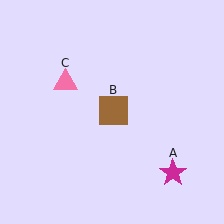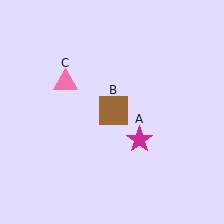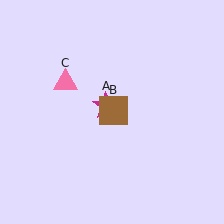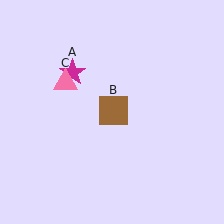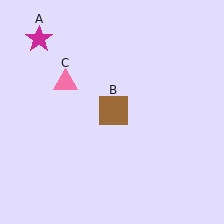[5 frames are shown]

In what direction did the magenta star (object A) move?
The magenta star (object A) moved up and to the left.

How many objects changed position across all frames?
1 object changed position: magenta star (object A).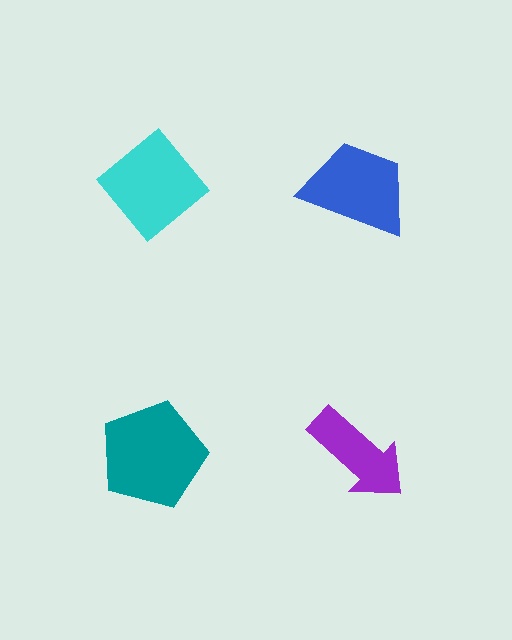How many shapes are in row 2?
2 shapes.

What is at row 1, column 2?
A blue trapezoid.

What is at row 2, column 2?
A purple arrow.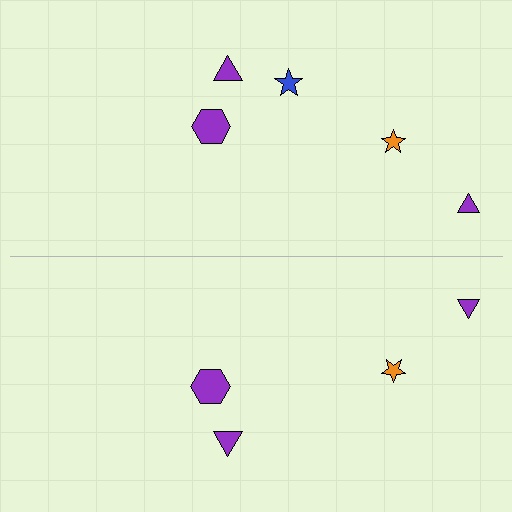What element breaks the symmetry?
A blue star is missing from the bottom side.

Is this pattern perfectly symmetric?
No, the pattern is not perfectly symmetric. A blue star is missing from the bottom side.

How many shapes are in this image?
There are 9 shapes in this image.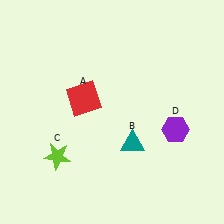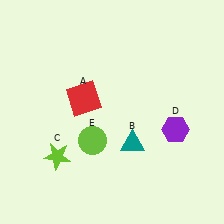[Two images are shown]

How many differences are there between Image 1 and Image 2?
There is 1 difference between the two images.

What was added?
A lime circle (E) was added in Image 2.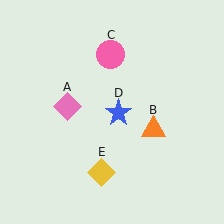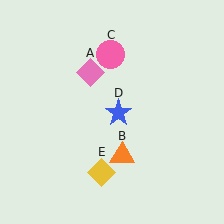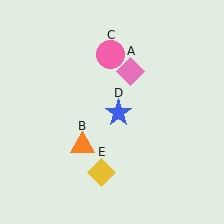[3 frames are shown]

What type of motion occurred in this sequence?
The pink diamond (object A), orange triangle (object B) rotated clockwise around the center of the scene.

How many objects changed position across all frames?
2 objects changed position: pink diamond (object A), orange triangle (object B).